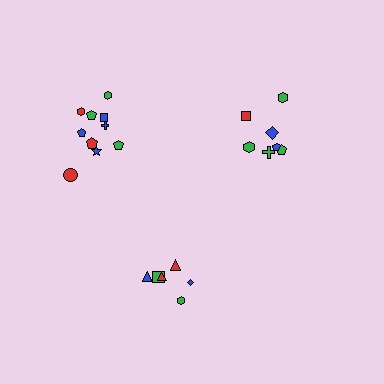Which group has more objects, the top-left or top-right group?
The top-left group.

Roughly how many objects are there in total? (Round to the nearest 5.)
Roughly 25 objects in total.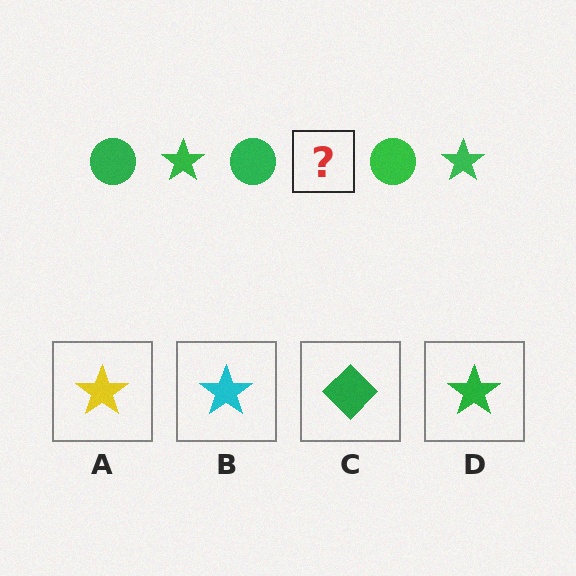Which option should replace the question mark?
Option D.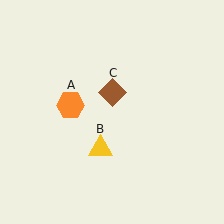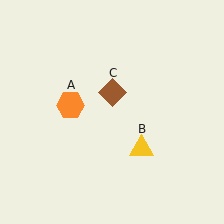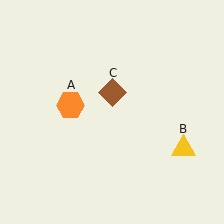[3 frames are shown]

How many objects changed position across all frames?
1 object changed position: yellow triangle (object B).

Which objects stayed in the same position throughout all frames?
Orange hexagon (object A) and brown diamond (object C) remained stationary.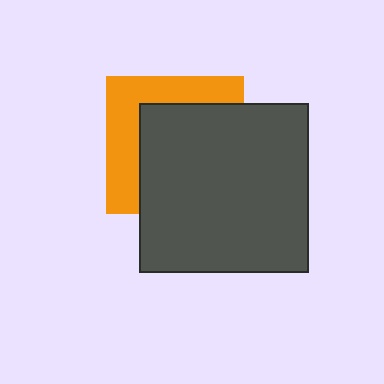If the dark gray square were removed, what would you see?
You would see the complete orange square.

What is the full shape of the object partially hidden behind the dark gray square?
The partially hidden object is an orange square.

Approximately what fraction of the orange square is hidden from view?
Roughly 60% of the orange square is hidden behind the dark gray square.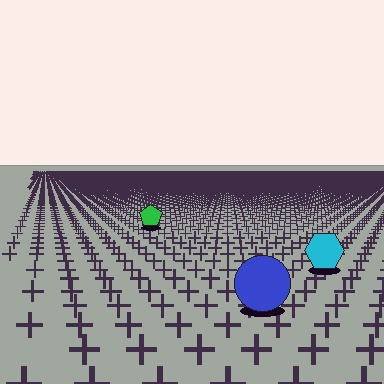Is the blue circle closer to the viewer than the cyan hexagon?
Yes. The blue circle is closer — you can tell from the texture gradient: the ground texture is coarser near it.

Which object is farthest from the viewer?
The green pentagon is farthest from the viewer. It appears smaller and the ground texture around it is denser.